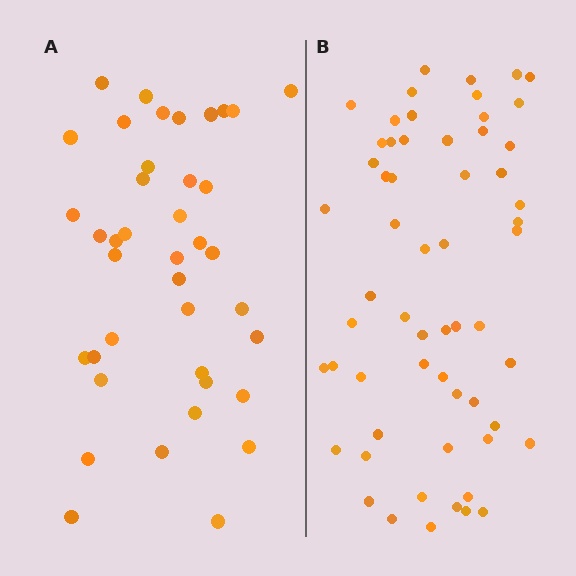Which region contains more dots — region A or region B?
Region B (the right region) has more dots.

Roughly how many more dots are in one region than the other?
Region B has approximately 20 more dots than region A.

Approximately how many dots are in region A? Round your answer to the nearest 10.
About 40 dots.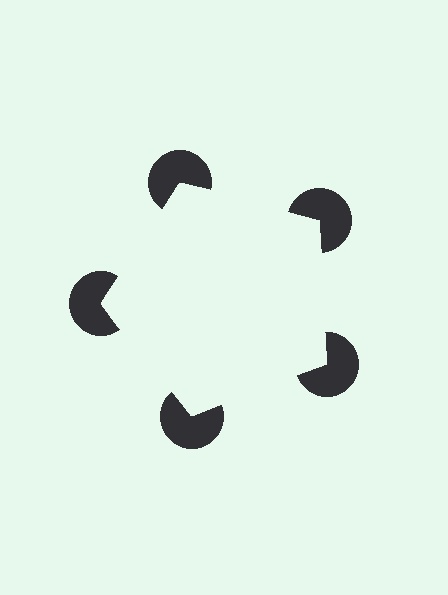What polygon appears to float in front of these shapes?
An illusory pentagon — its edges are inferred from the aligned wedge cuts in the pac-man discs, not physically drawn.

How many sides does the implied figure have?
5 sides.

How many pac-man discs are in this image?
There are 5 — one at each vertex of the illusory pentagon.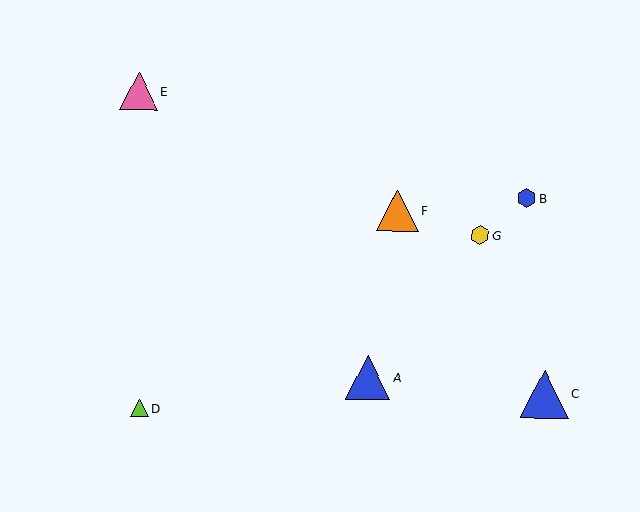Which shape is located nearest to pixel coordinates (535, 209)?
The blue hexagon (labeled B) at (526, 198) is nearest to that location.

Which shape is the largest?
The blue triangle (labeled C) is the largest.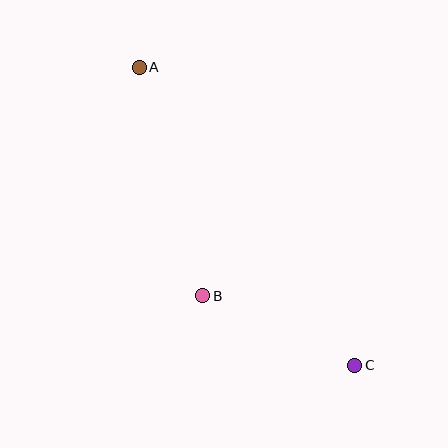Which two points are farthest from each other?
Points A and C are farthest from each other.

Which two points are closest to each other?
Points B and C are closest to each other.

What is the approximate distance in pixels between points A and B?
The distance between A and B is approximately 237 pixels.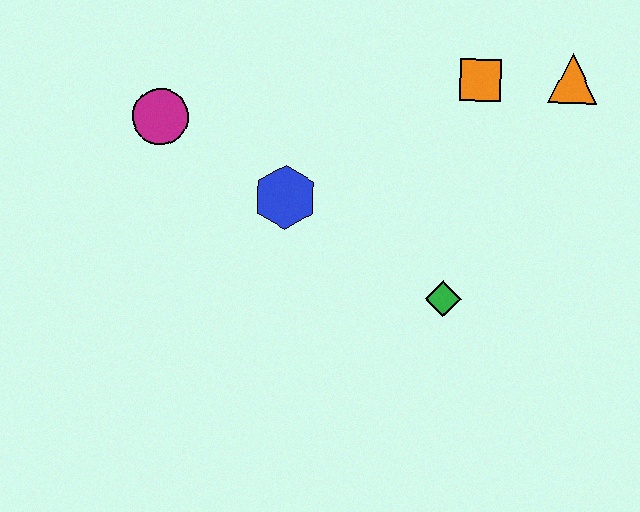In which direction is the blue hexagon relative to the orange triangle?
The blue hexagon is to the left of the orange triangle.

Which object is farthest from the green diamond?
The magenta circle is farthest from the green diamond.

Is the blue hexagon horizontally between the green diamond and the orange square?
No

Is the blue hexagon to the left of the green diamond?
Yes